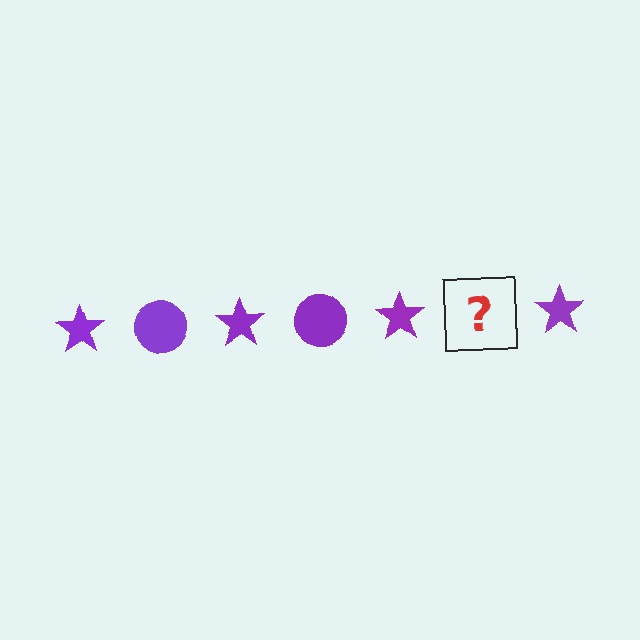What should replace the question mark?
The question mark should be replaced with a purple circle.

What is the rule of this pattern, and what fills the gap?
The rule is that the pattern cycles through star, circle shapes in purple. The gap should be filled with a purple circle.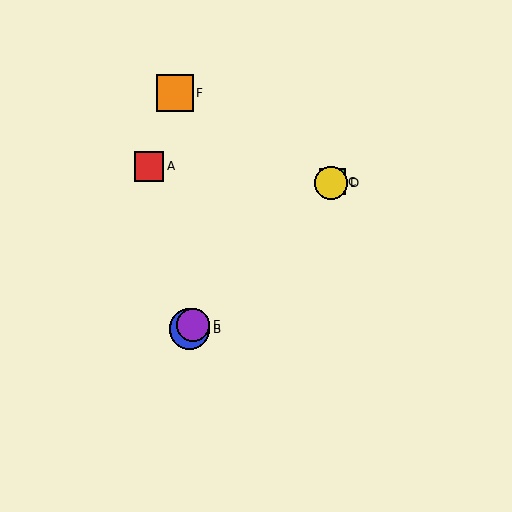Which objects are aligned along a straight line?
Objects B, C, D, E are aligned along a straight line.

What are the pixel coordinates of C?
Object C is at (332, 182).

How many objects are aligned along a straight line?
4 objects (B, C, D, E) are aligned along a straight line.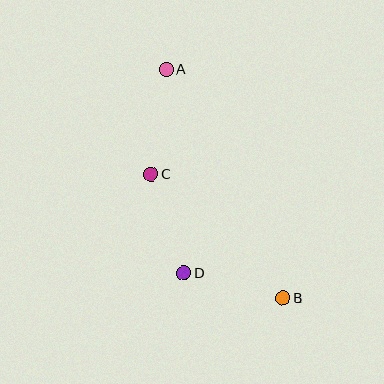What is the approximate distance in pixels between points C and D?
The distance between C and D is approximately 104 pixels.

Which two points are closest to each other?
Points B and D are closest to each other.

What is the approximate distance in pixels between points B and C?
The distance between B and C is approximately 181 pixels.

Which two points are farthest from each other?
Points A and B are farthest from each other.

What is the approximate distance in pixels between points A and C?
The distance between A and C is approximately 106 pixels.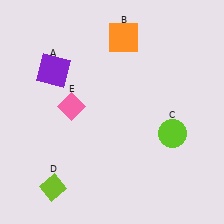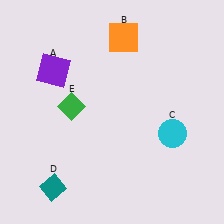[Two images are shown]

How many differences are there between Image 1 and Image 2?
There are 3 differences between the two images.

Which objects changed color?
C changed from lime to cyan. D changed from lime to teal. E changed from pink to green.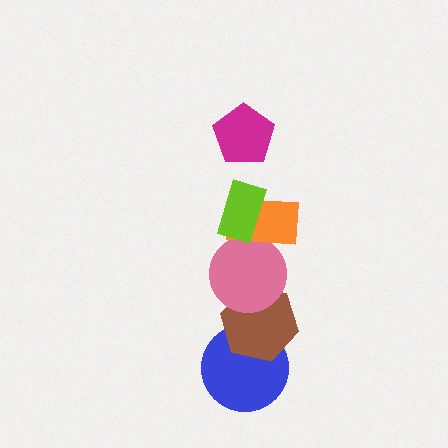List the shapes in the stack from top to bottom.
From top to bottom: the magenta pentagon, the lime rectangle, the orange rectangle, the pink circle, the brown hexagon, the blue circle.